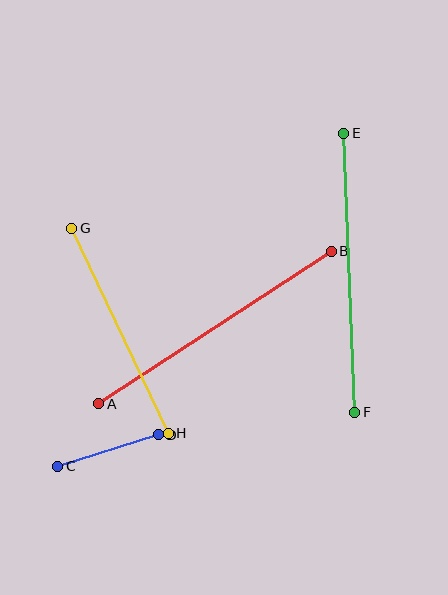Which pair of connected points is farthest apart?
Points E and F are farthest apart.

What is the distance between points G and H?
The distance is approximately 227 pixels.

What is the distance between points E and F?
The distance is approximately 279 pixels.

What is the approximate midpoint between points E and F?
The midpoint is at approximately (349, 273) pixels.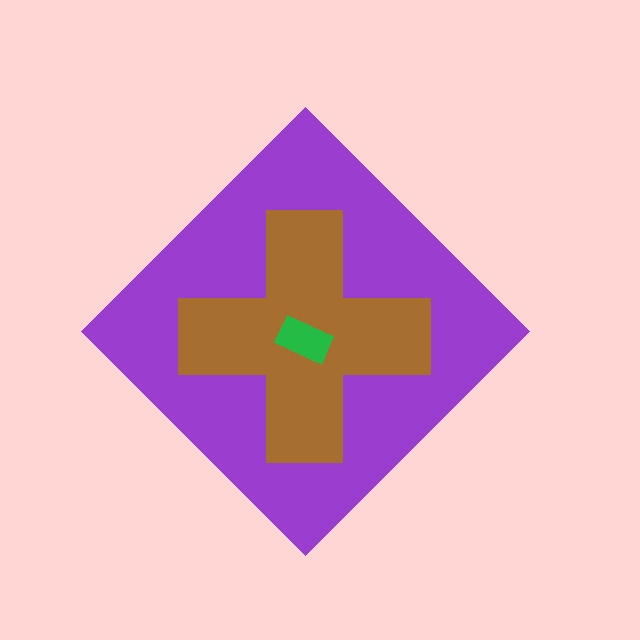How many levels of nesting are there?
3.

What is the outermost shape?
The purple diamond.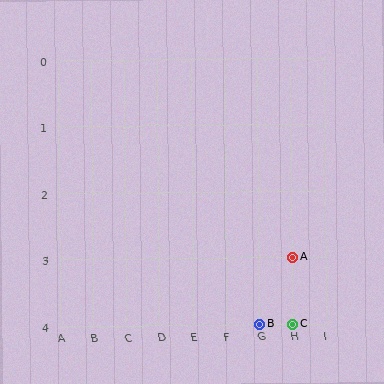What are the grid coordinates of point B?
Point B is at grid coordinates (G, 4).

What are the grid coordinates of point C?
Point C is at grid coordinates (H, 4).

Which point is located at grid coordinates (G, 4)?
Point B is at (G, 4).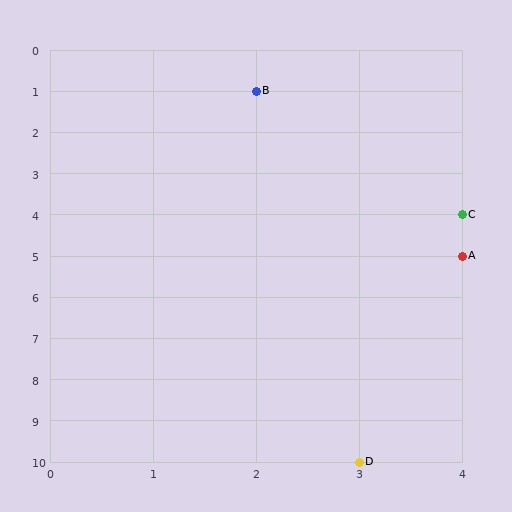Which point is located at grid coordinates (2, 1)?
Point B is at (2, 1).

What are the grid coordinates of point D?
Point D is at grid coordinates (3, 10).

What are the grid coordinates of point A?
Point A is at grid coordinates (4, 5).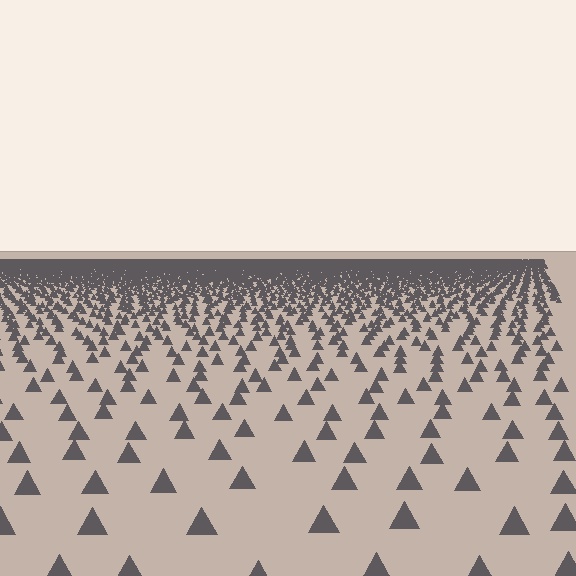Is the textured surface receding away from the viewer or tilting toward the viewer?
The surface is receding away from the viewer. Texture elements get smaller and denser toward the top.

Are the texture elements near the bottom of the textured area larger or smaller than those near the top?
Larger. Near the bottom, elements are closer to the viewer and appear at a bigger on-screen size.